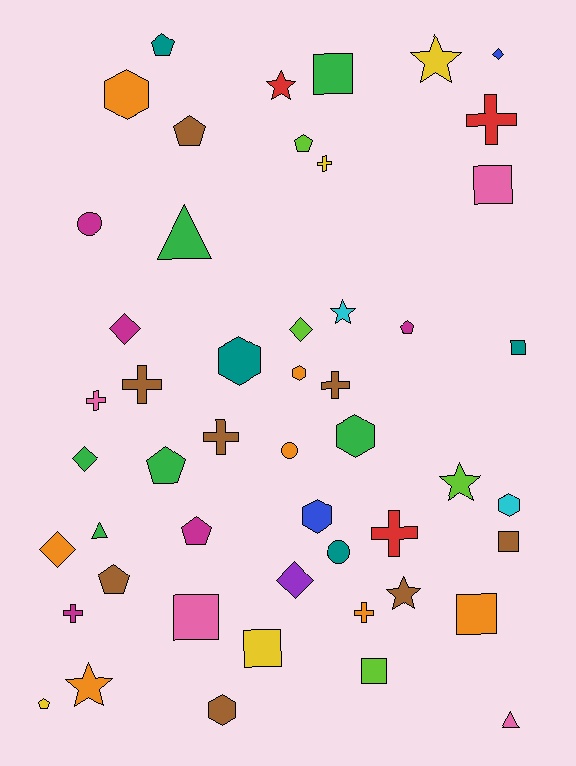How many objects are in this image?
There are 50 objects.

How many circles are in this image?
There are 3 circles.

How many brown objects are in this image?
There are 8 brown objects.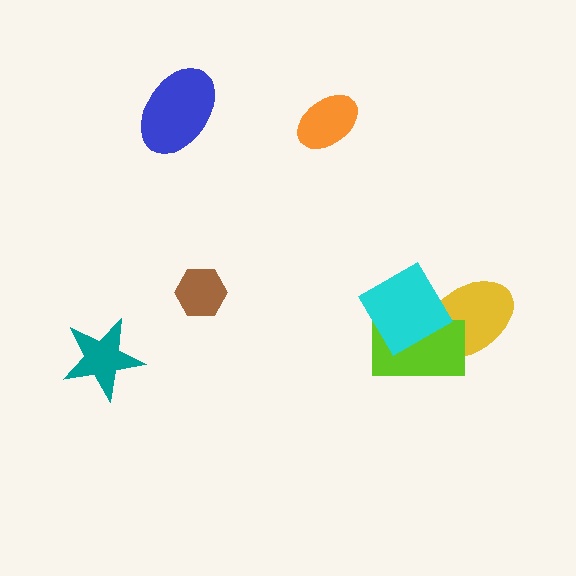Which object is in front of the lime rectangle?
The cyan diamond is in front of the lime rectangle.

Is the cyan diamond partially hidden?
No, no other shape covers it.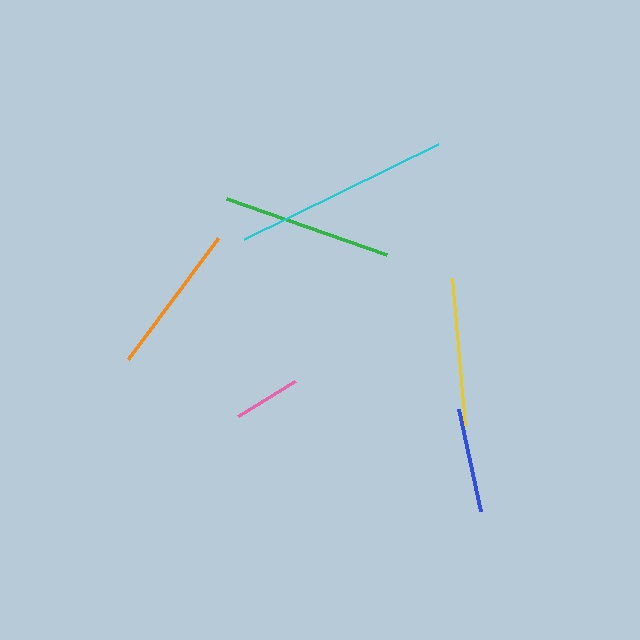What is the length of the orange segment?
The orange segment is approximately 151 pixels long.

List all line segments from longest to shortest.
From longest to shortest: cyan, green, orange, yellow, blue, pink.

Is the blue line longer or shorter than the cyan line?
The cyan line is longer than the blue line.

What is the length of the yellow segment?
The yellow segment is approximately 149 pixels long.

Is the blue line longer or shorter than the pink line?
The blue line is longer than the pink line.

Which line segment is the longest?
The cyan line is the longest at approximately 216 pixels.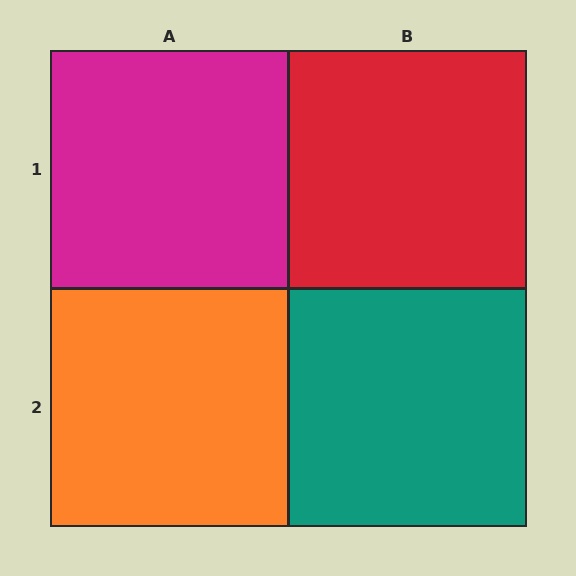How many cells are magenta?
1 cell is magenta.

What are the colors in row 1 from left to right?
Magenta, red.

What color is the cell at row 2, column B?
Teal.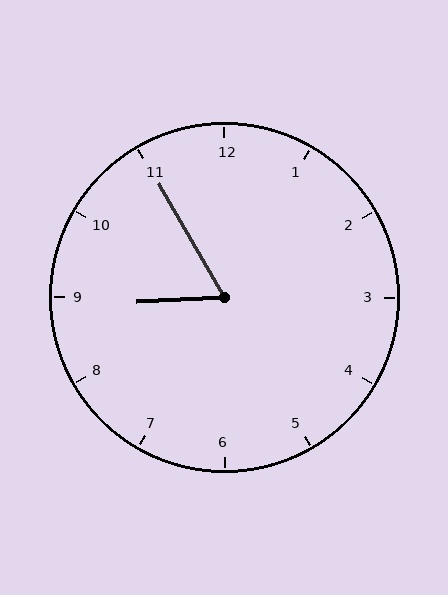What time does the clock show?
8:55.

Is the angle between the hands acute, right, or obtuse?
It is acute.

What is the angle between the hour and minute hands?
Approximately 62 degrees.